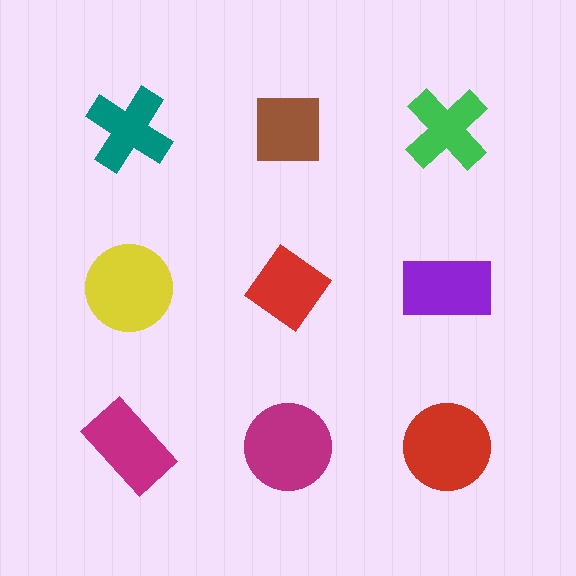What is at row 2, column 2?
A red diamond.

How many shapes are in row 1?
3 shapes.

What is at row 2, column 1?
A yellow circle.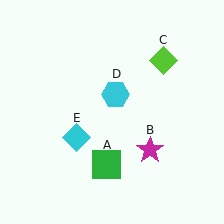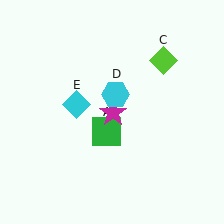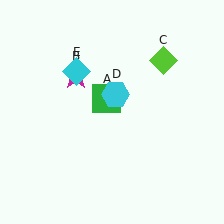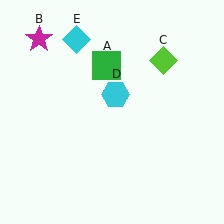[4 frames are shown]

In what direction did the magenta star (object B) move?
The magenta star (object B) moved up and to the left.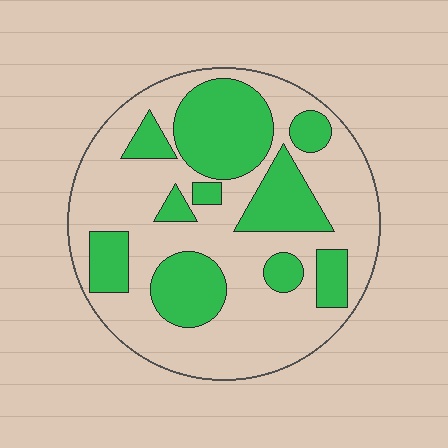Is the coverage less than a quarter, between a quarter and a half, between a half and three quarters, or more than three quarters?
Between a quarter and a half.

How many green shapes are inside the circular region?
10.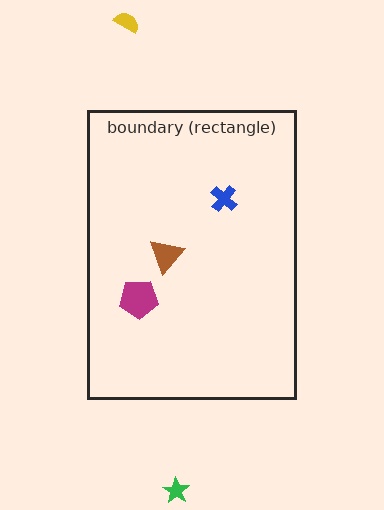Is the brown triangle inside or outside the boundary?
Inside.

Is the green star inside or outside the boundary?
Outside.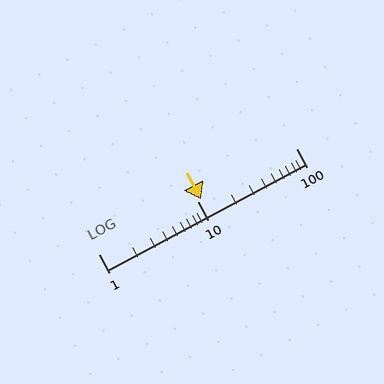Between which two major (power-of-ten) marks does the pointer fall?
The pointer is between 10 and 100.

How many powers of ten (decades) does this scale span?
The scale spans 2 decades, from 1 to 100.